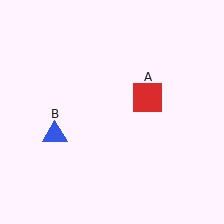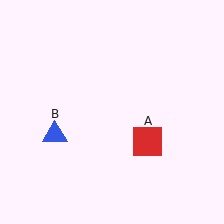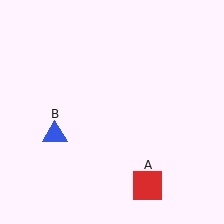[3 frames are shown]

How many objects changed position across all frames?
1 object changed position: red square (object A).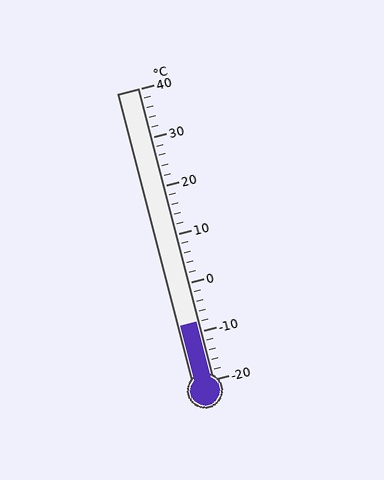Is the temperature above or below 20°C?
The temperature is below 20°C.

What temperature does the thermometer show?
The thermometer shows approximately -8°C.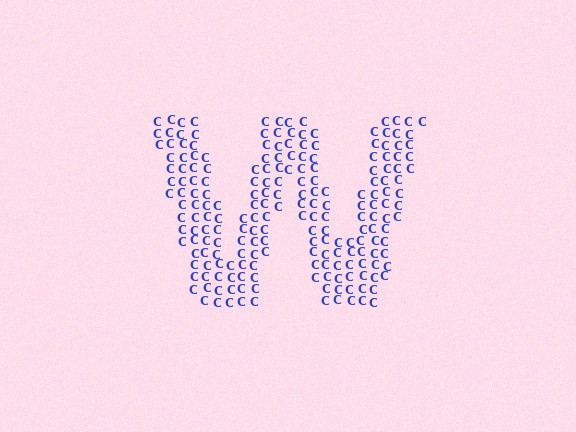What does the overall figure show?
The overall figure shows the letter W.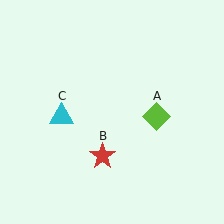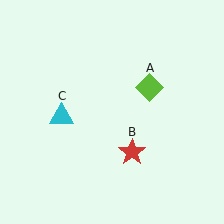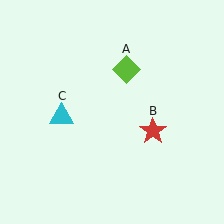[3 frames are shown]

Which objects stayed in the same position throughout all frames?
Cyan triangle (object C) remained stationary.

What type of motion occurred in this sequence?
The lime diamond (object A), red star (object B) rotated counterclockwise around the center of the scene.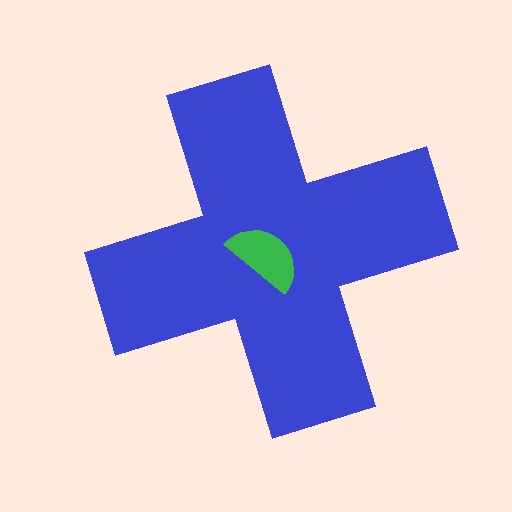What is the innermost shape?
The green semicircle.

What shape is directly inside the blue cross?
The green semicircle.